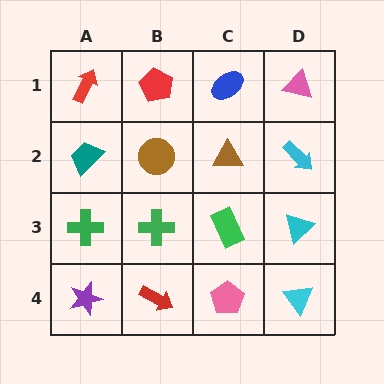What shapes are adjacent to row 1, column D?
A cyan arrow (row 2, column D), a blue ellipse (row 1, column C).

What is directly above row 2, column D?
A pink triangle.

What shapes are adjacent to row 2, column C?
A blue ellipse (row 1, column C), a green rectangle (row 3, column C), a brown circle (row 2, column B), a cyan arrow (row 2, column D).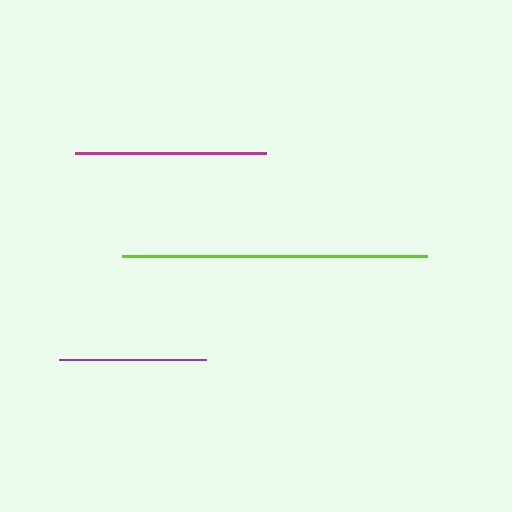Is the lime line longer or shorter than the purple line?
The lime line is longer than the purple line.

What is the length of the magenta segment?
The magenta segment is approximately 192 pixels long.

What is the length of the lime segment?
The lime segment is approximately 305 pixels long.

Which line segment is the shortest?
The purple line is the shortest at approximately 147 pixels.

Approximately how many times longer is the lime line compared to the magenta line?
The lime line is approximately 1.6 times the length of the magenta line.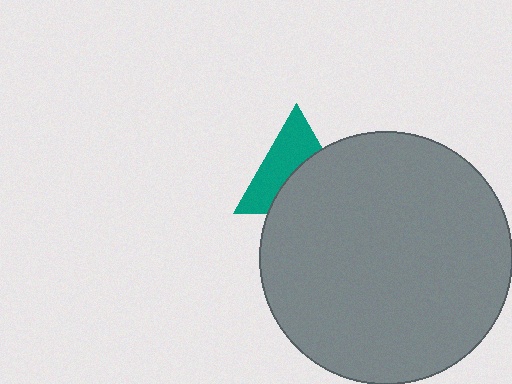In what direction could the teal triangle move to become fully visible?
The teal triangle could move up. That would shift it out from behind the gray circle entirely.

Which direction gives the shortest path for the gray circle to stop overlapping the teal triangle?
Moving down gives the shortest separation.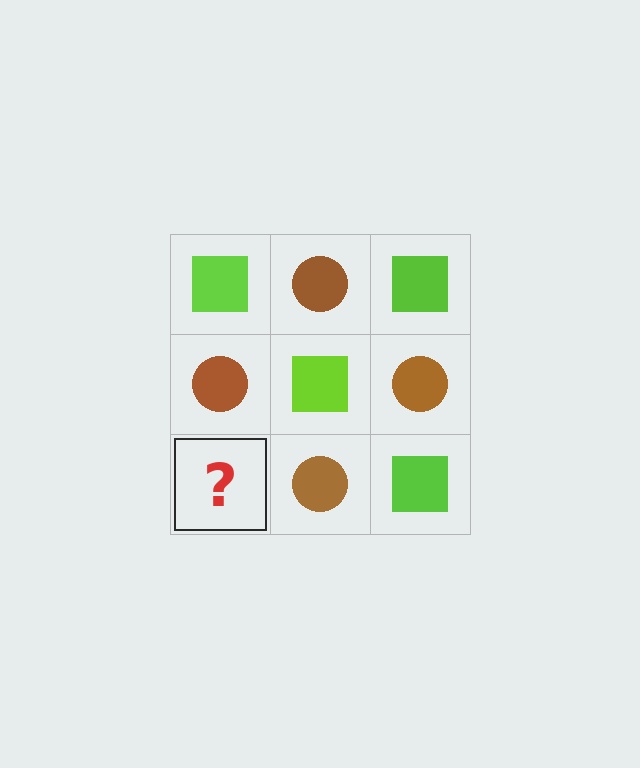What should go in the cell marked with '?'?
The missing cell should contain a lime square.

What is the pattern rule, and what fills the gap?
The rule is that it alternates lime square and brown circle in a checkerboard pattern. The gap should be filled with a lime square.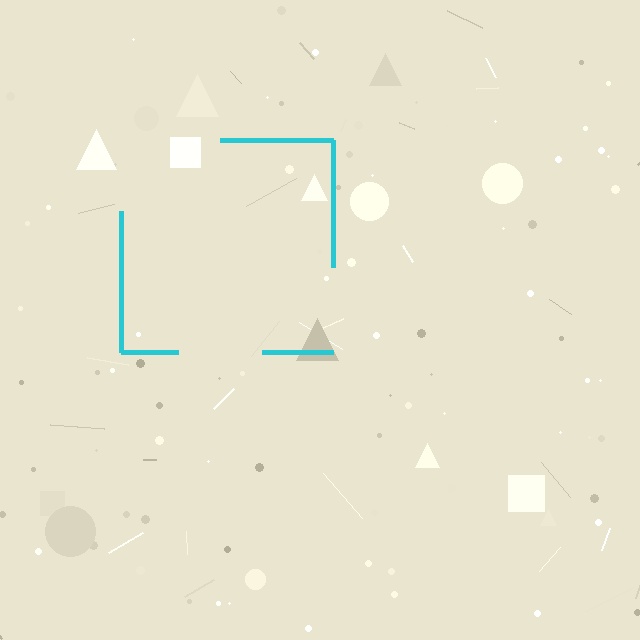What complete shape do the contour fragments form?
The contour fragments form a square.